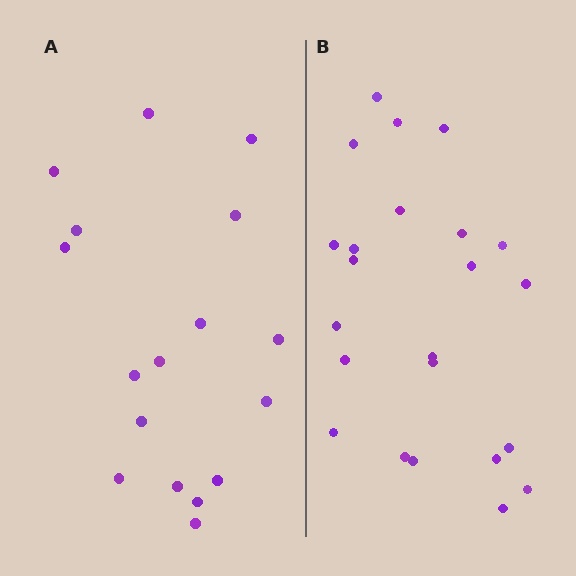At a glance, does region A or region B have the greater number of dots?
Region B (the right region) has more dots.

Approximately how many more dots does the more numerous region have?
Region B has about 6 more dots than region A.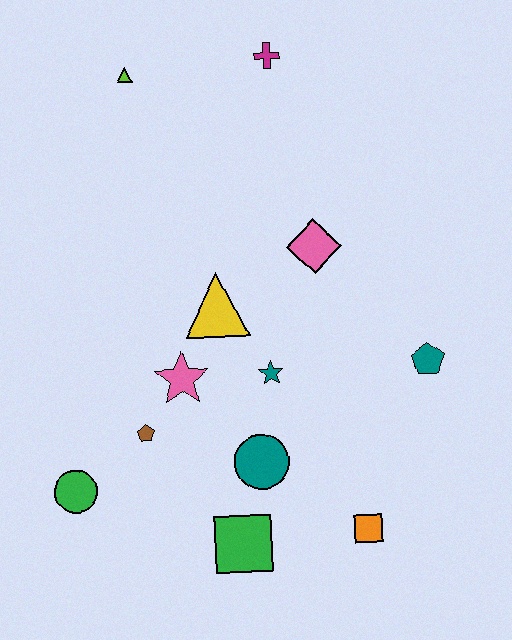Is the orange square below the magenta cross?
Yes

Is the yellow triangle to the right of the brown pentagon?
Yes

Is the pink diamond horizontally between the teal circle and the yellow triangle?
No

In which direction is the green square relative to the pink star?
The green square is below the pink star.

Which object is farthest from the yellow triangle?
The orange square is farthest from the yellow triangle.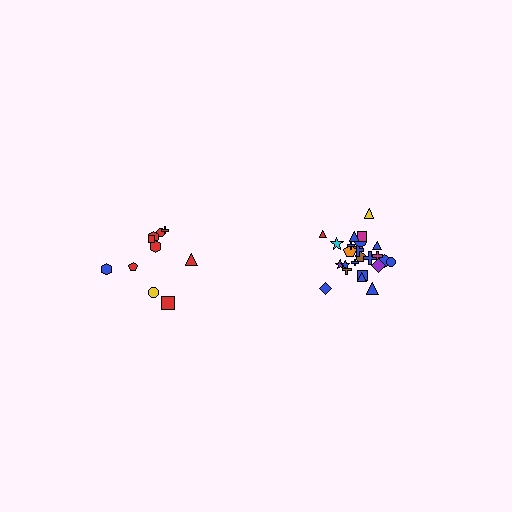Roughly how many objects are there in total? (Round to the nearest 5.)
Roughly 35 objects in total.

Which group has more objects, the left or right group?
The right group.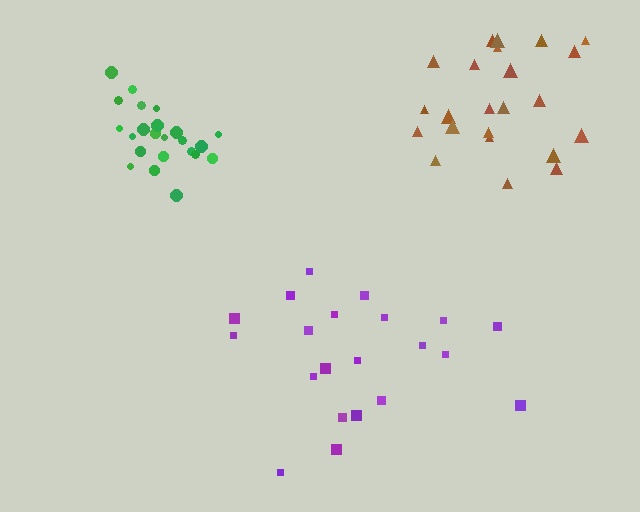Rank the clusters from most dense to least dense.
green, brown, purple.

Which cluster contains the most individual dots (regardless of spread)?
Brown (23).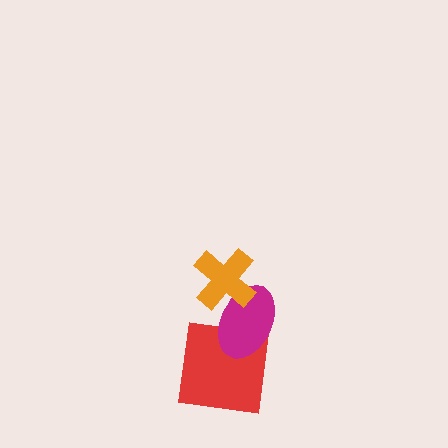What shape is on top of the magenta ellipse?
The orange cross is on top of the magenta ellipse.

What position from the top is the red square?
The red square is 3rd from the top.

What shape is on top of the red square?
The magenta ellipse is on top of the red square.